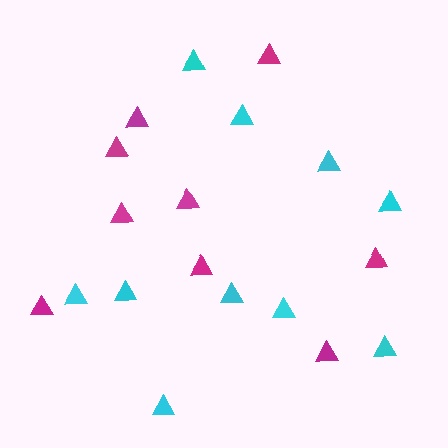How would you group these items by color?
There are 2 groups: one group of magenta triangles (9) and one group of cyan triangles (10).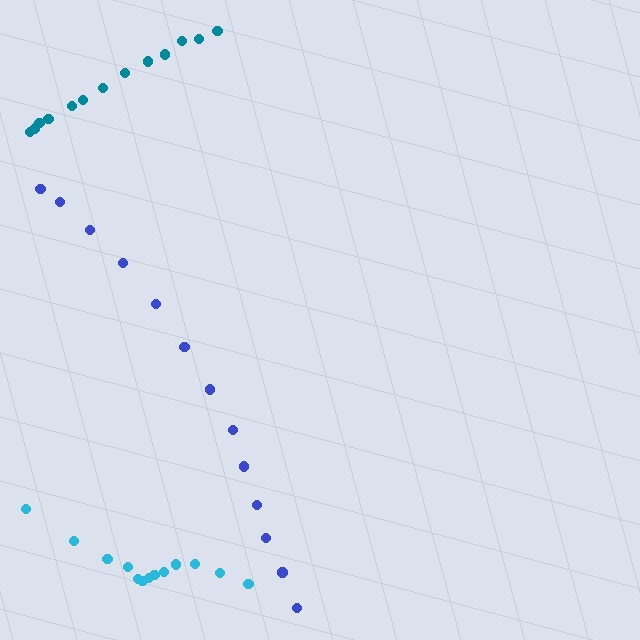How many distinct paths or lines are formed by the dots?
There are 3 distinct paths.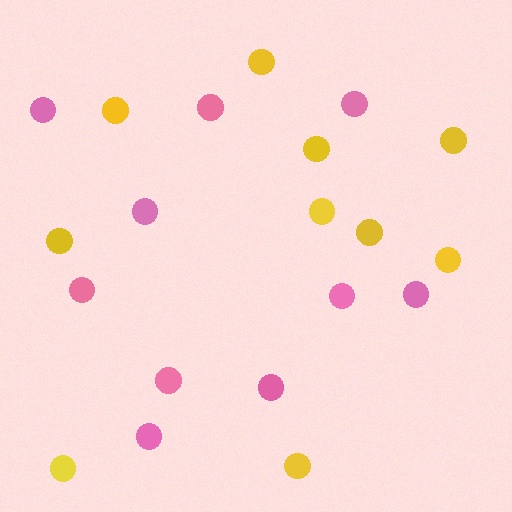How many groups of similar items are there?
There are 2 groups: one group of pink circles (10) and one group of yellow circles (10).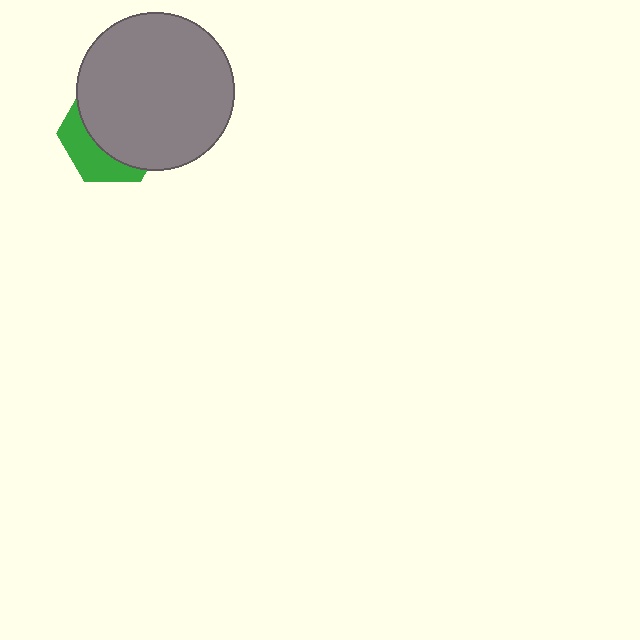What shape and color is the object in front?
The object in front is a gray circle.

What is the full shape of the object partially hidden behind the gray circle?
The partially hidden object is a green hexagon.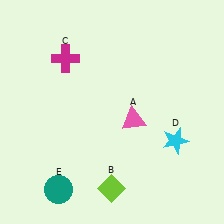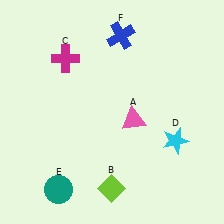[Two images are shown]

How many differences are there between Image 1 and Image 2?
There is 1 difference between the two images.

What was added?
A blue cross (F) was added in Image 2.